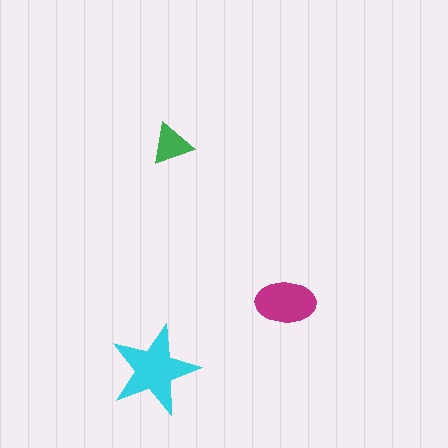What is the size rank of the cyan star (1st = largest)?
1st.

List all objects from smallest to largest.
The green triangle, the magenta ellipse, the cyan star.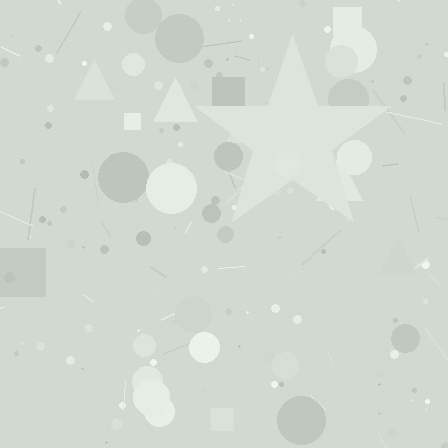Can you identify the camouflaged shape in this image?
The camouflaged shape is a star.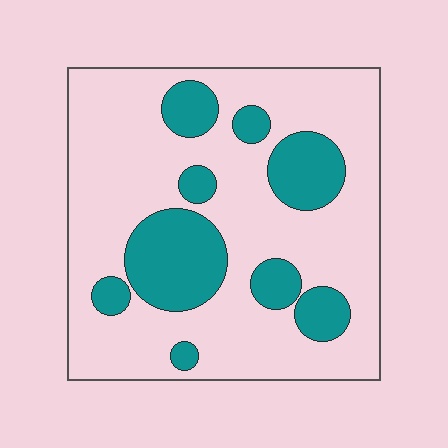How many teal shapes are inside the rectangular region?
9.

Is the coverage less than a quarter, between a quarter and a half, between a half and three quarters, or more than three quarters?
Between a quarter and a half.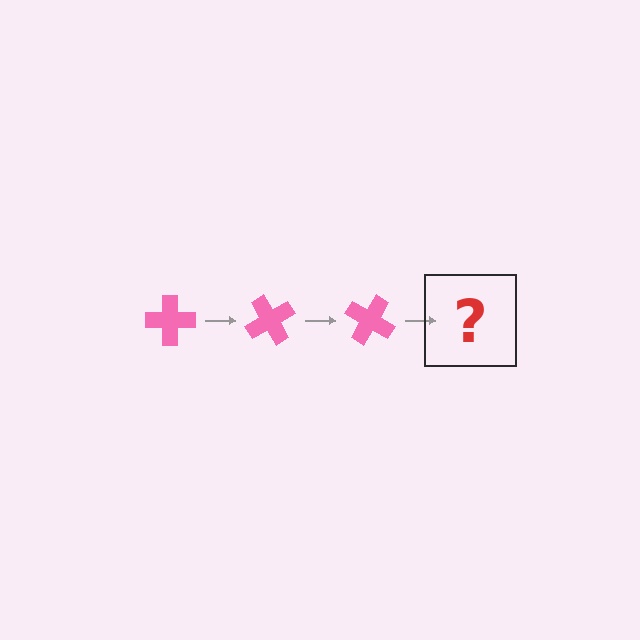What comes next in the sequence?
The next element should be a pink cross rotated 180 degrees.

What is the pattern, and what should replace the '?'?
The pattern is that the cross rotates 60 degrees each step. The '?' should be a pink cross rotated 180 degrees.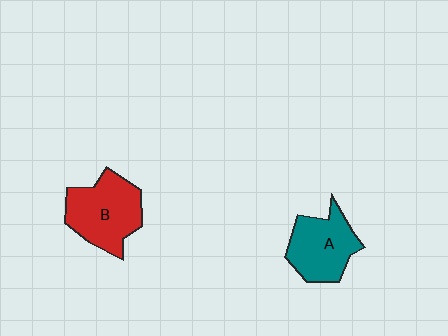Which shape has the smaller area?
Shape A (teal).